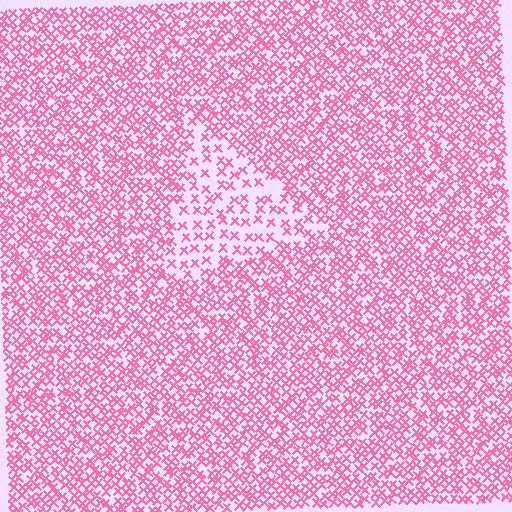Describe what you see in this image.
The image contains small pink elements arranged at two different densities. A triangle-shaped region is visible where the elements are less densely packed than the surrounding area.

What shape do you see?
I see a triangle.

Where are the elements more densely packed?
The elements are more densely packed outside the triangle boundary.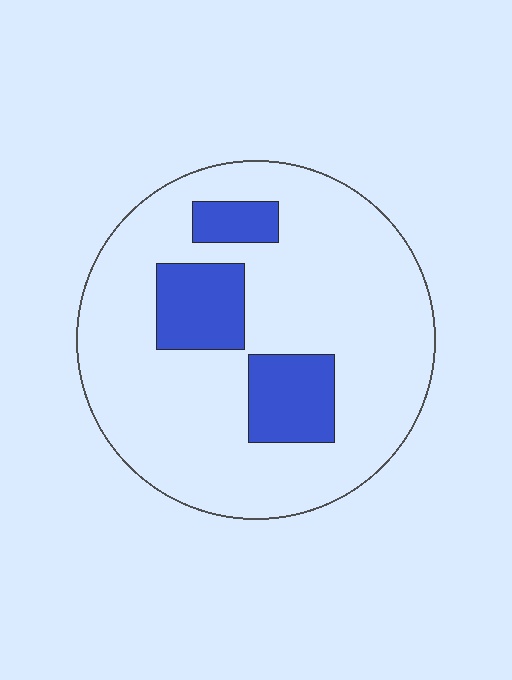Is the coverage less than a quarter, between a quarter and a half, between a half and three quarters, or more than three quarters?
Less than a quarter.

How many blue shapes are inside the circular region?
3.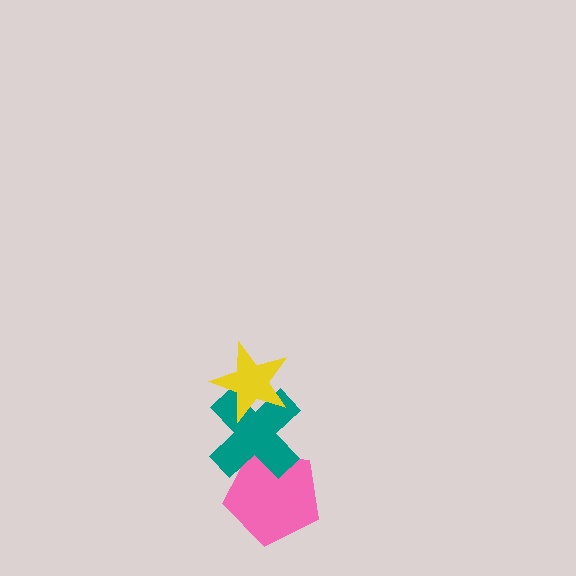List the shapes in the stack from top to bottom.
From top to bottom: the yellow star, the teal cross, the pink pentagon.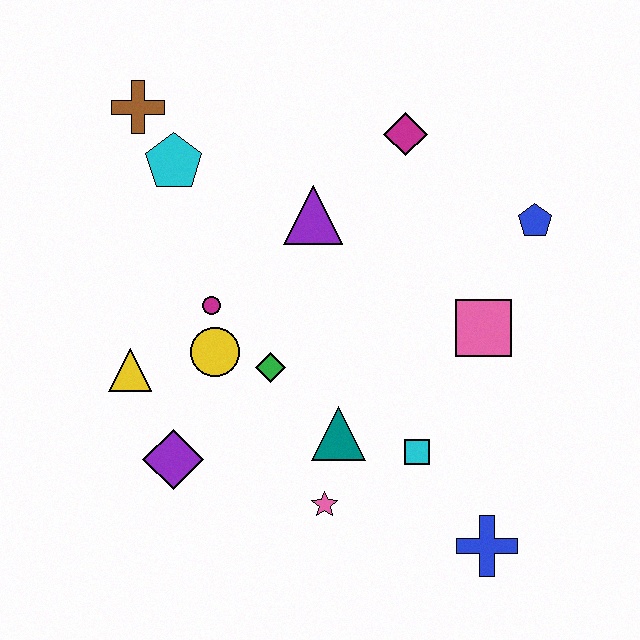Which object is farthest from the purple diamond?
The blue pentagon is farthest from the purple diamond.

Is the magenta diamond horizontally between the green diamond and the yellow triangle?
No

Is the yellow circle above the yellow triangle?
Yes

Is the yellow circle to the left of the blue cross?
Yes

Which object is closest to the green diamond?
The yellow circle is closest to the green diamond.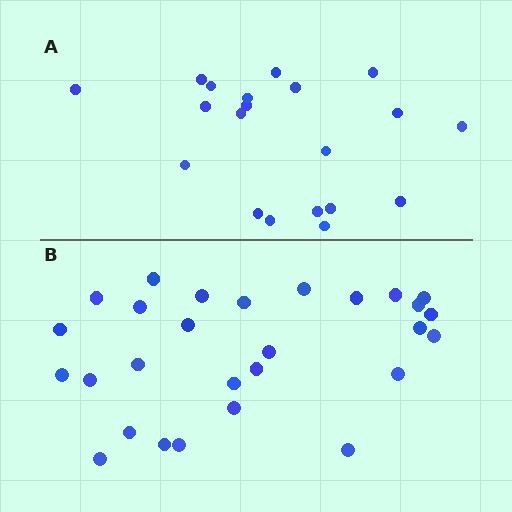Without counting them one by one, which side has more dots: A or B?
Region B (the bottom region) has more dots.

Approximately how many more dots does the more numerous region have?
Region B has roughly 8 or so more dots than region A.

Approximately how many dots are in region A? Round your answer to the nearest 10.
About 20 dots.